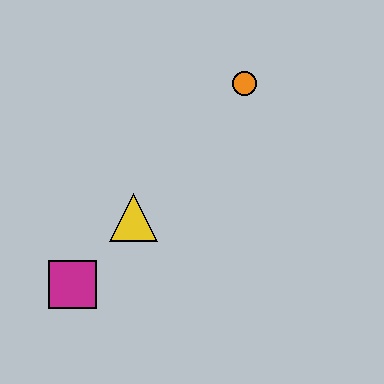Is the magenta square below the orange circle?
Yes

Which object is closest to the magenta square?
The yellow triangle is closest to the magenta square.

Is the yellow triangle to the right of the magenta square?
Yes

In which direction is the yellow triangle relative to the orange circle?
The yellow triangle is below the orange circle.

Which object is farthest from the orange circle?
The magenta square is farthest from the orange circle.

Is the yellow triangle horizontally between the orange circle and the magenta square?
Yes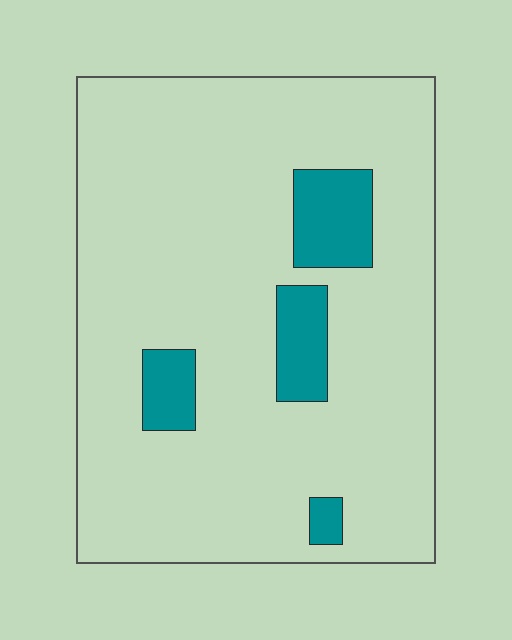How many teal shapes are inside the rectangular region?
4.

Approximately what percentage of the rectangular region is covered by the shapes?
Approximately 10%.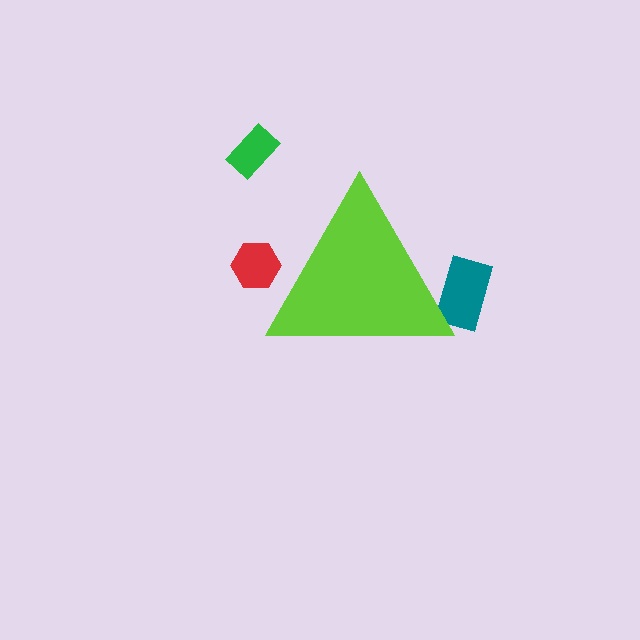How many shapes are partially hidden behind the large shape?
2 shapes are partially hidden.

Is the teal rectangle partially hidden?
Yes, the teal rectangle is partially hidden behind the lime triangle.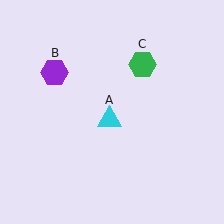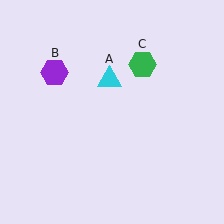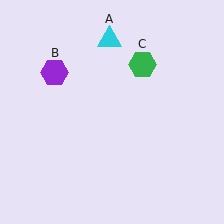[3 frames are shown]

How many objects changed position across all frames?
1 object changed position: cyan triangle (object A).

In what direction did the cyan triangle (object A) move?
The cyan triangle (object A) moved up.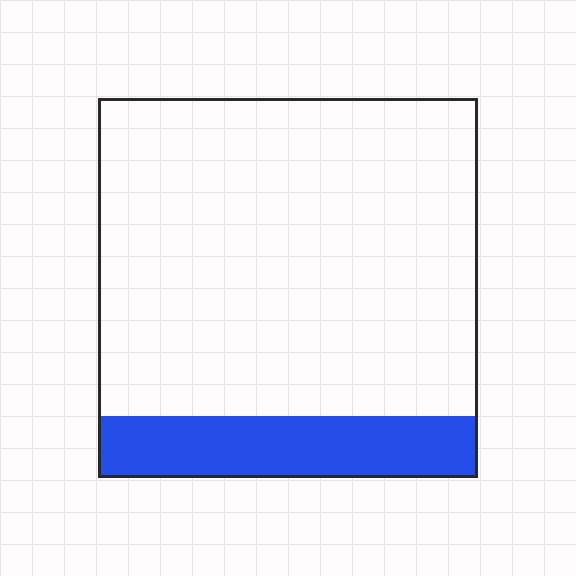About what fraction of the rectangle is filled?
About one sixth (1/6).